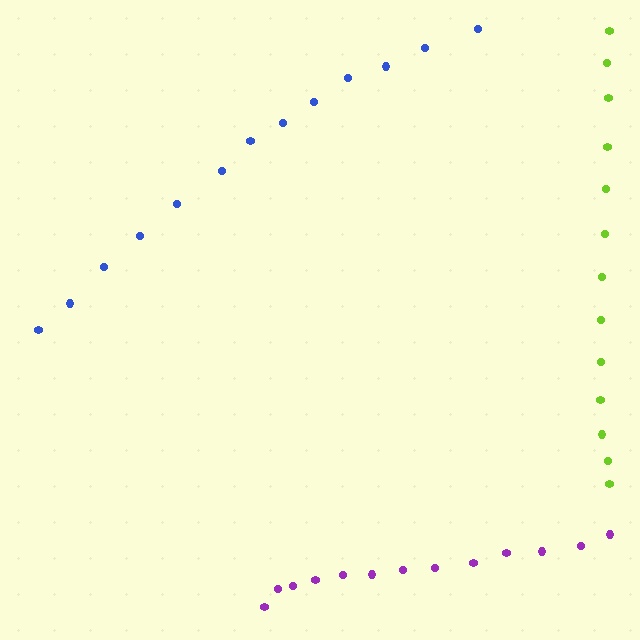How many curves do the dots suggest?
There are 3 distinct paths.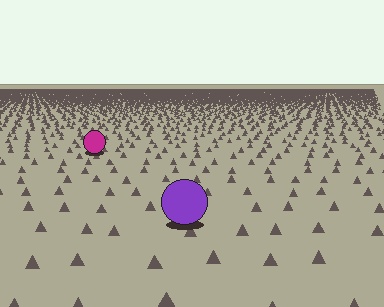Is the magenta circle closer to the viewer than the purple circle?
No. The purple circle is closer — you can tell from the texture gradient: the ground texture is coarser near it.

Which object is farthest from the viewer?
The magenta circle is farthest from the viewer. It appears smaller and the ground texture around it is denser.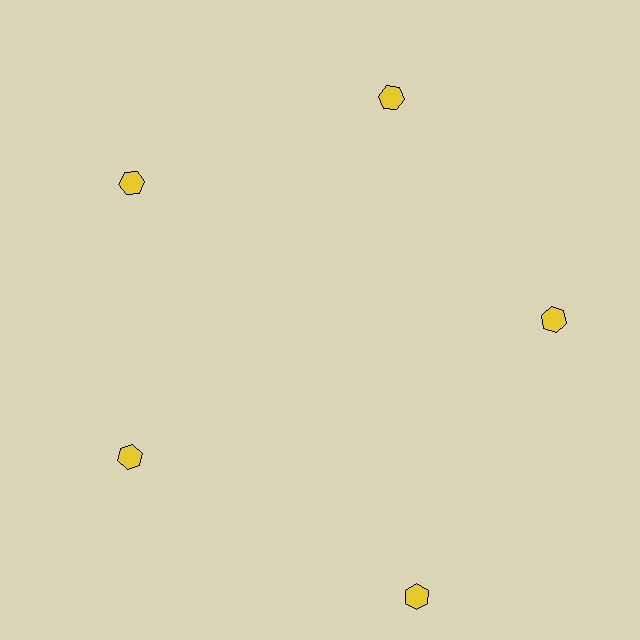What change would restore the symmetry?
The symmetry would be restored by moving it inward, back onto the ring so that all 5 hexagons sit at equal angles and equal distance from the center.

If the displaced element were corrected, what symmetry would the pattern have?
It would have 5-fold rotational symmetry — the pattern would map onto itself every 72 degrees.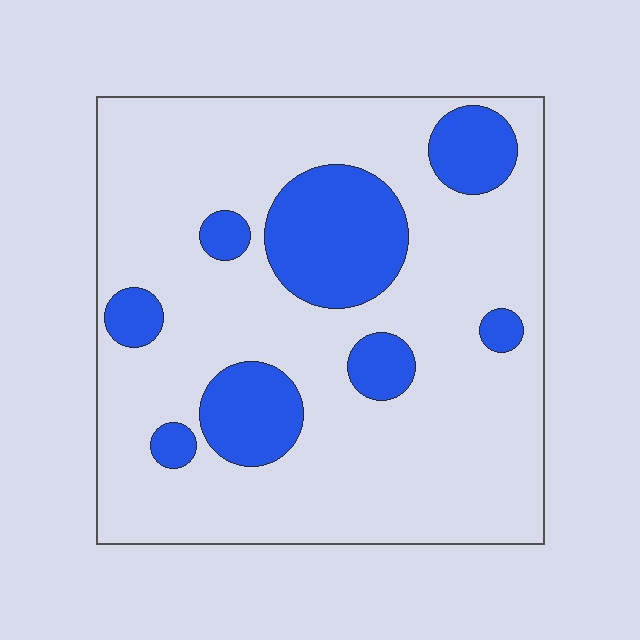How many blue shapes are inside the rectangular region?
8.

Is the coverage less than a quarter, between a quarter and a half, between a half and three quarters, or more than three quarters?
Less than a quarter.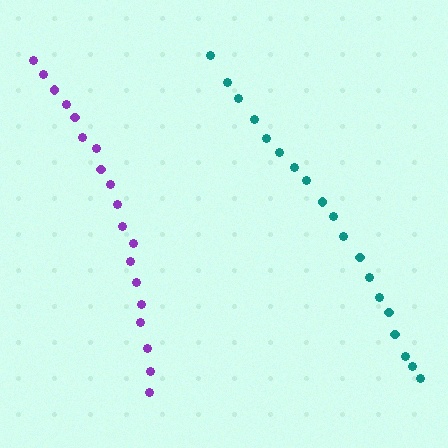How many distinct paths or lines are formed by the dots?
There are 2 distinct paths.